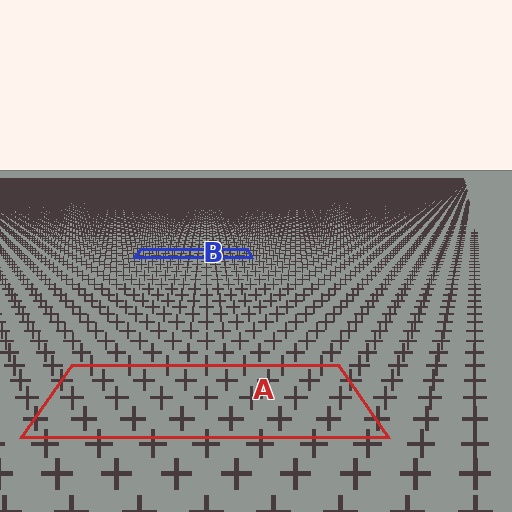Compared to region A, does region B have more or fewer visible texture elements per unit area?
Region B has more texture elements per unit area — they are packed more densely because it is farther away.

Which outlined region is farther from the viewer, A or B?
Region B is farther from the viewer — the texture elements inside it appear smaller and more densely packed.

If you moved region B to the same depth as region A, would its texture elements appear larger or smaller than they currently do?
They would appear larger. At a closer depth, the same texture elements are projected at a bigger on-screen size.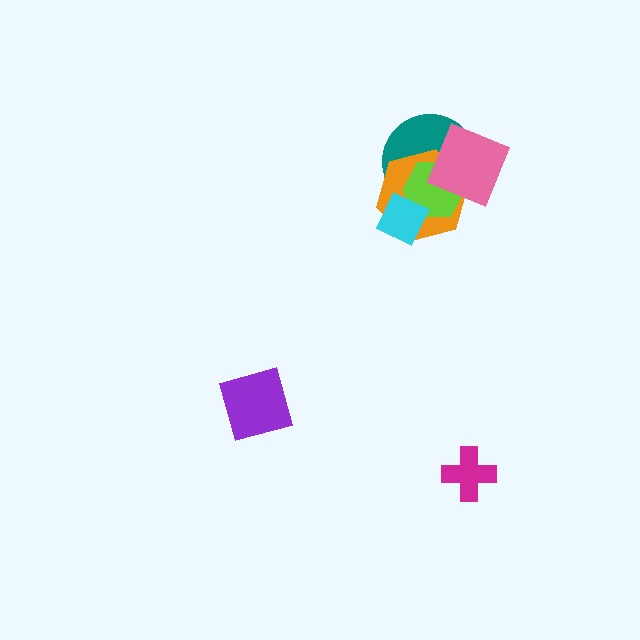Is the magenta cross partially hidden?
No, no other shape covers it.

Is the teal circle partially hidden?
Yes, it is partially covered by another shape.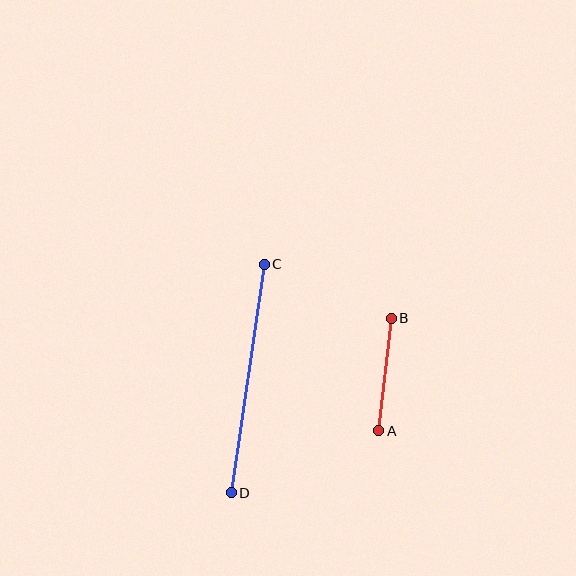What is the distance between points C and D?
The distance is approximately 231 pixels.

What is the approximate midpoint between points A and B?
The midpoint is at approximately (385, 375) pixels.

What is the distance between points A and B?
The distance is approximately 113 pixels.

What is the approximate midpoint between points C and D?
The midpoint is at approximately (248, 379) pixels.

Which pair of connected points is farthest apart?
Points C and D are farthest apart.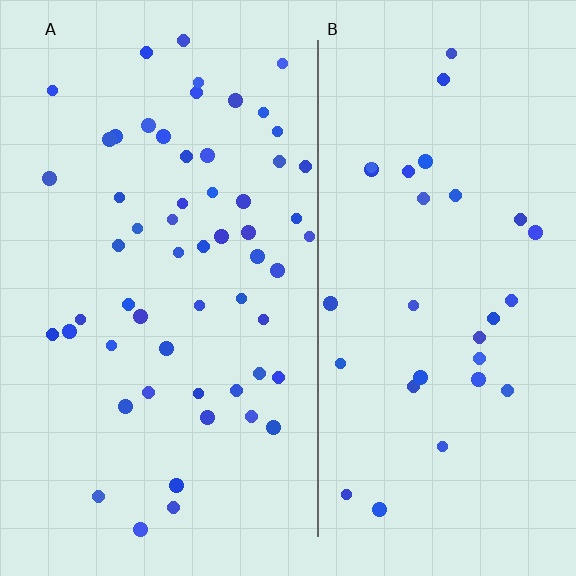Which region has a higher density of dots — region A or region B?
A (the left).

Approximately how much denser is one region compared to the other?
Approximately 1.8× — region A over region B.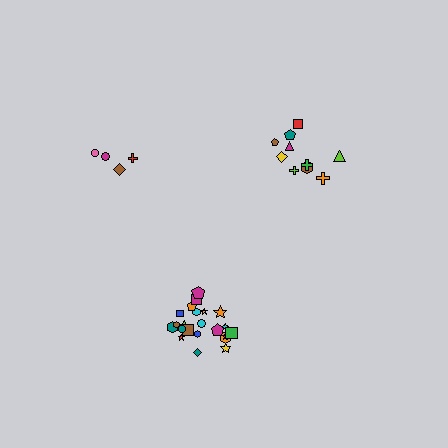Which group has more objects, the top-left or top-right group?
The top-right group.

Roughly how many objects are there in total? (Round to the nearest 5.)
Roughly 35 objects in total.